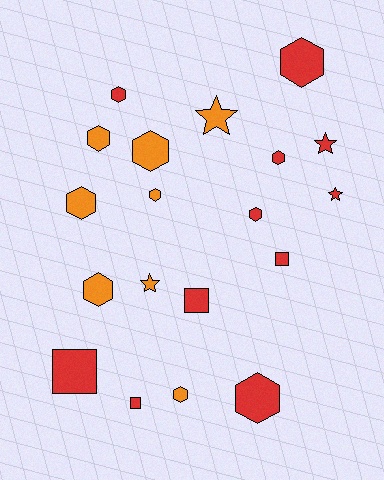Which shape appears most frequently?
Hexagon, with 11 objects.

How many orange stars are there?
There are 2 orange stars.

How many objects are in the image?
There are 19 objects.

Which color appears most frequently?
Red, with 11 objects.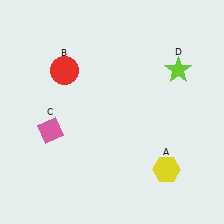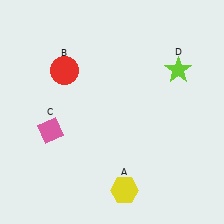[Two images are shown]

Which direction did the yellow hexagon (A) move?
The yellow hexagon (A) moved left.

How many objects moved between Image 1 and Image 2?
1 object moved between the two images.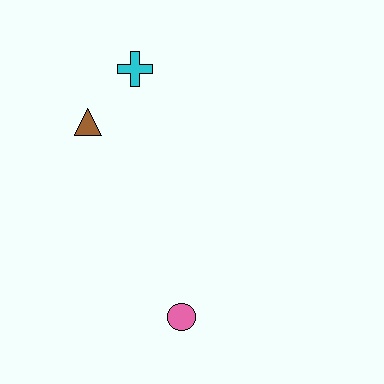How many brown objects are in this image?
There is 1 brown object.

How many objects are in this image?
There are 3 objects.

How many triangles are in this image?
There is 1 triangle.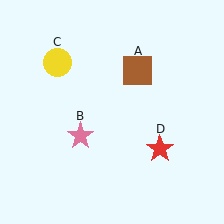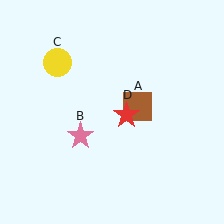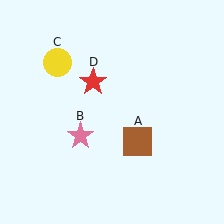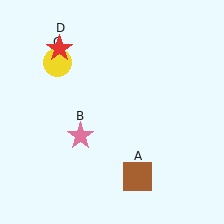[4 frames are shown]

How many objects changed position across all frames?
2 objects changed position: brown square (object A), red star (object D).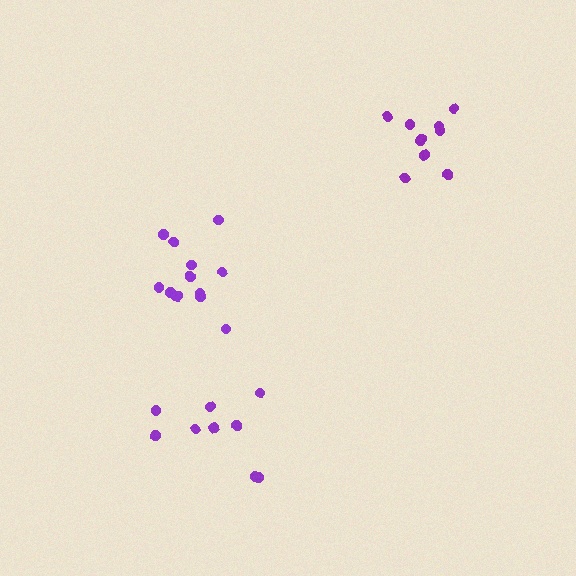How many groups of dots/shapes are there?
There are 3 groups.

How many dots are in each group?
Group 1: 9 dots, Group 2: 13 dots, Group 3: 10 dots (32 total).